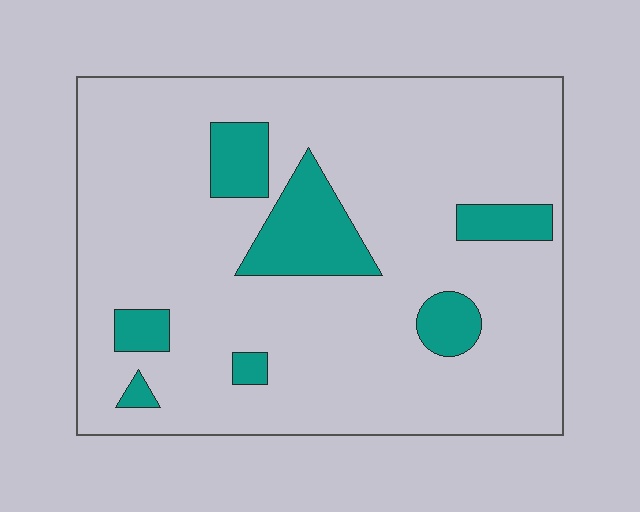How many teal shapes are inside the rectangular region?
7.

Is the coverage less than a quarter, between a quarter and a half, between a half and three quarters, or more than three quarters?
Less than a quarter.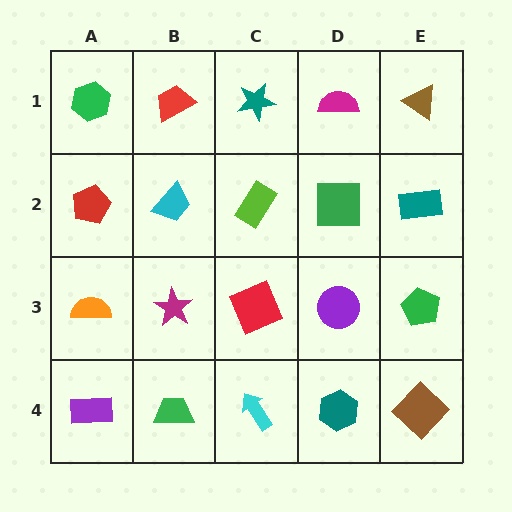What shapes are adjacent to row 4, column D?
A purple circle (row 3, column D), a cyan arrow (row 4, column C), a brown diamond (row 4, column E).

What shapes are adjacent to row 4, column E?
A green pentagon (row 3, column E), a teal hexagon (row 4, column D).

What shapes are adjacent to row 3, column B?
A cyan trapezoid (row 2, column B), a green trapezoid (row 4, column B), an orange semicircle (row 3, column A), a red square (row 3, column C).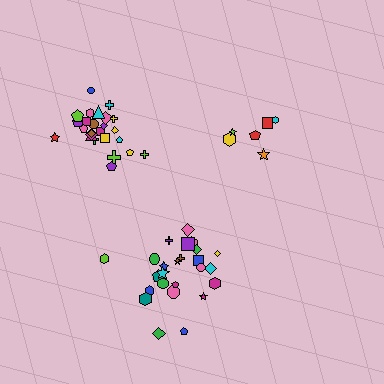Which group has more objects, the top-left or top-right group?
The top-left group.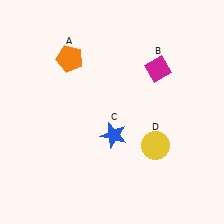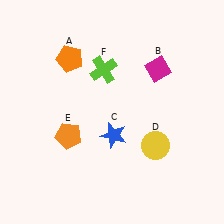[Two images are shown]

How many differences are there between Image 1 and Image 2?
There are 2 differences between the two images.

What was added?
An orange pentagon (E), a lime cross (F) were added in Image 2.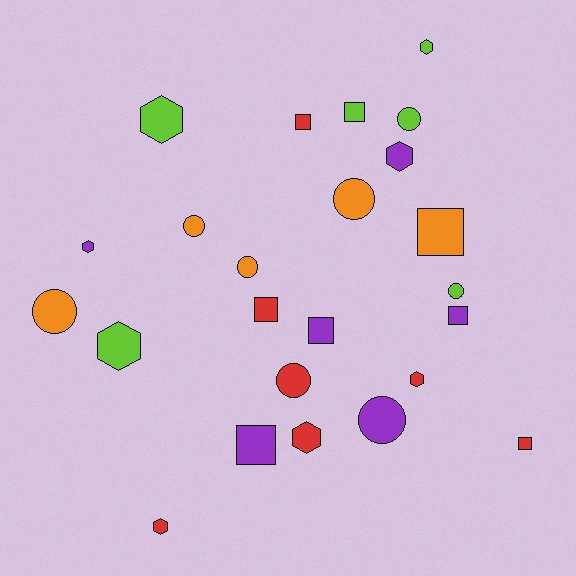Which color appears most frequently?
Red, with 7 objects.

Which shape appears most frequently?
Circle, with 8 objects.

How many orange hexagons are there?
There are no orange hexagons.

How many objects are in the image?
There are 24 objects.